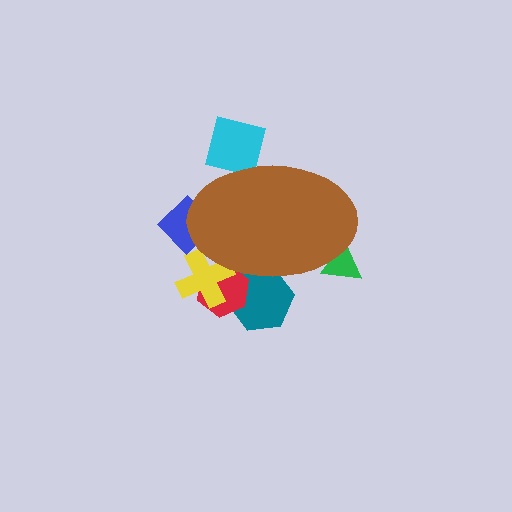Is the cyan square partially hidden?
Yes, the cyan square is partially hidden behind the brown ellipse.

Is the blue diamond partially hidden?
Yes, the blue diamond is partially hidden behind the brown ellipse.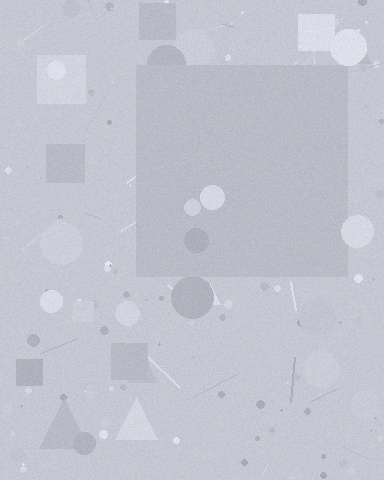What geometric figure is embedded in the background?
A square is embedded in the background.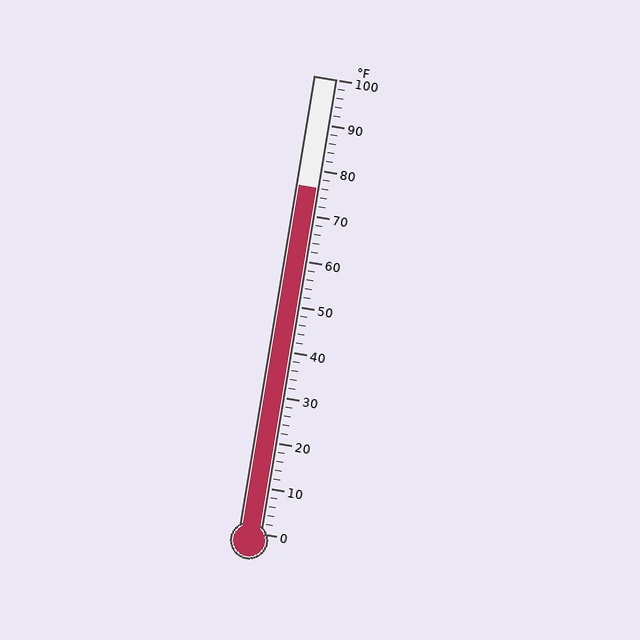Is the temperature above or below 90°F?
The temperature is below 90°F.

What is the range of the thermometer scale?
The thermometer scale ranges from 0°F to 100°F.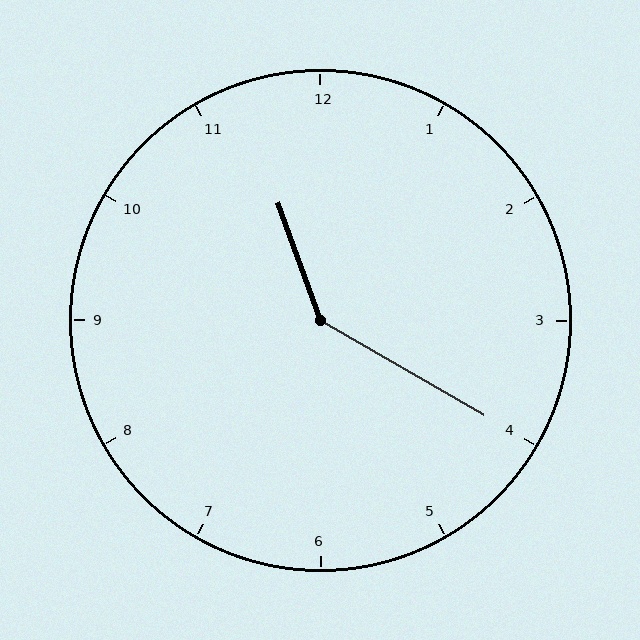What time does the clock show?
11:20.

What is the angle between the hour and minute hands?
Approximately 140 degrees.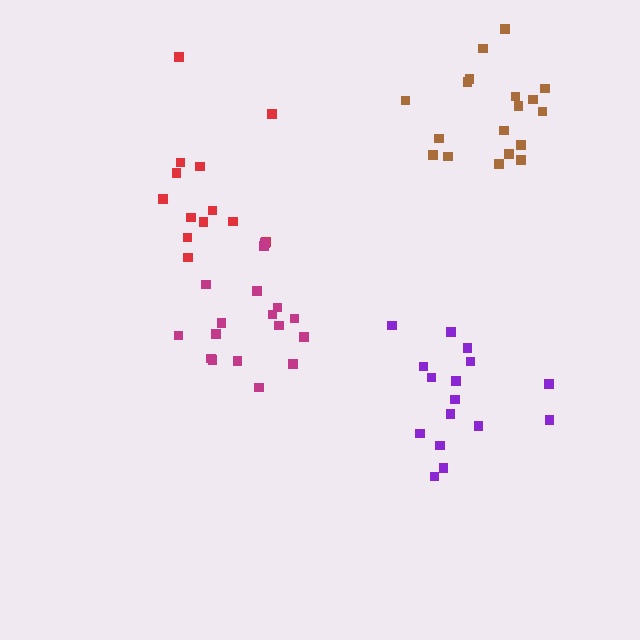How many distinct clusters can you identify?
There are 4 distinct clusters.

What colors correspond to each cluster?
The clusters are colored: red, purple, brown, magenta.